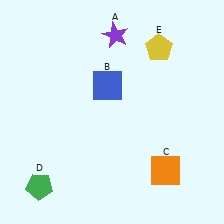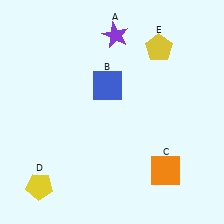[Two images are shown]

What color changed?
The pentagon (D) changed from green in Image 1 to yellow in Image 2.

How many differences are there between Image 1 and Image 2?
There is 1 difference between the two images.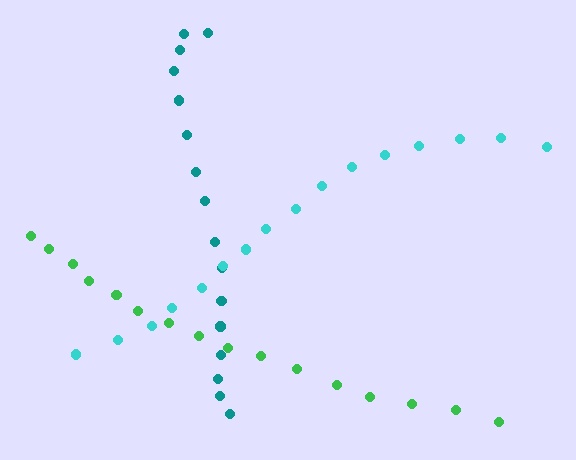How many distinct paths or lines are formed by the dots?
There are 3 distinct paths.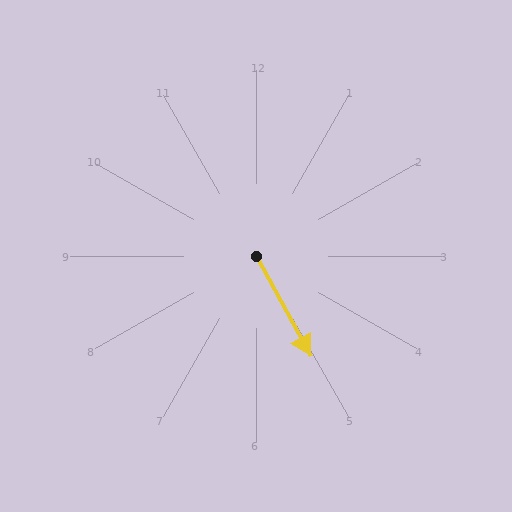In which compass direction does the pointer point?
Southeast.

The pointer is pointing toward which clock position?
Roughly 5 o'clock.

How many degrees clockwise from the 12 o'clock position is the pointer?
Approximately 151 degrees.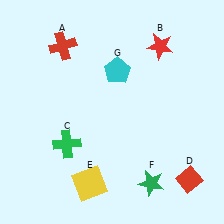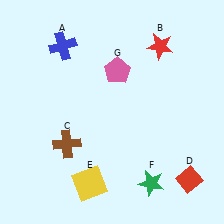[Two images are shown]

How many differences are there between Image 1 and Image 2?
There are 3 differences between the two images.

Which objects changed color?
A changed from red to blue. C changed from green to brown. G changed from cyan to pink.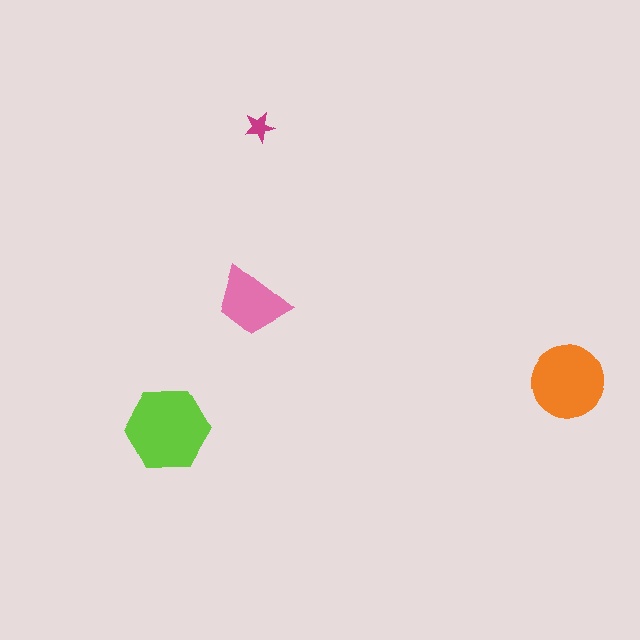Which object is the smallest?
The magenta star.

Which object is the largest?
The lime hexagon.